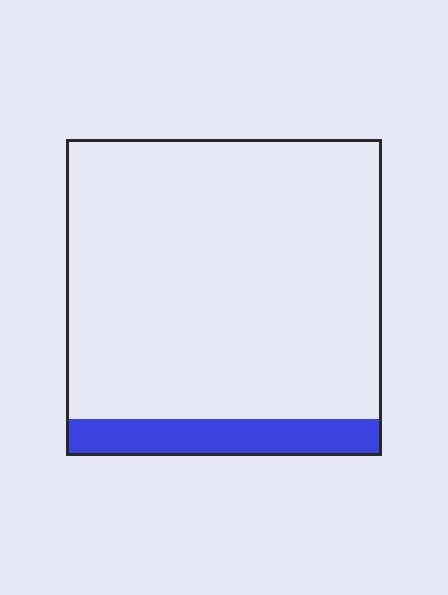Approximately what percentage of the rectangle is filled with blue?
Approximately 10%.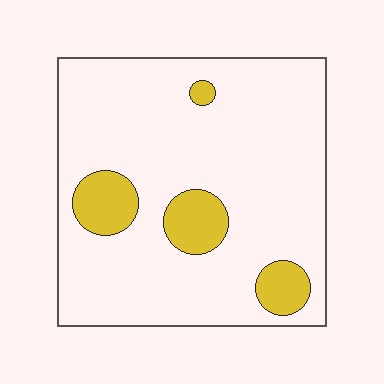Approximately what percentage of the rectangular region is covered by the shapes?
Approximately 15%.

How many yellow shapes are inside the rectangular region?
4.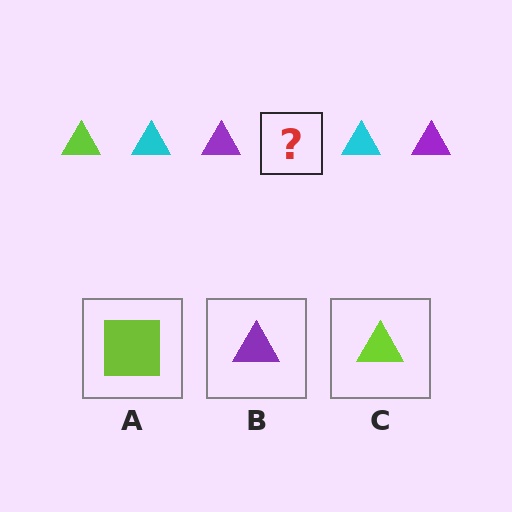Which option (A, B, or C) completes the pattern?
C.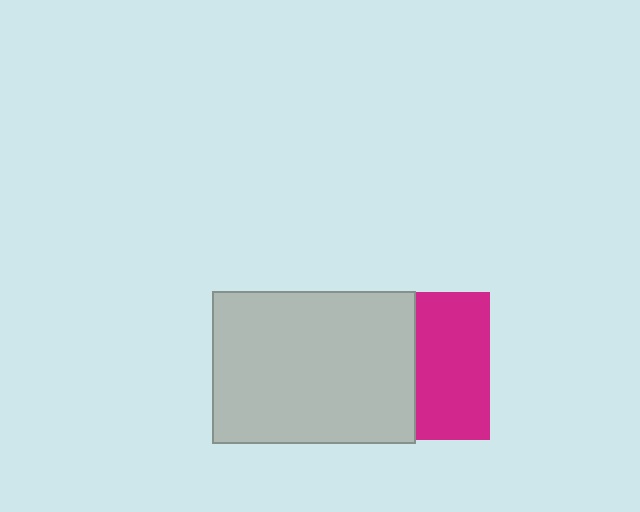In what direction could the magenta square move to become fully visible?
The magenta square could move right. That would shift it out from behind the light gray rectangle entirely.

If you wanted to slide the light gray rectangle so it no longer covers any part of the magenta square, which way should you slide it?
Slide it left — that is the most direct way to separate the two shapes.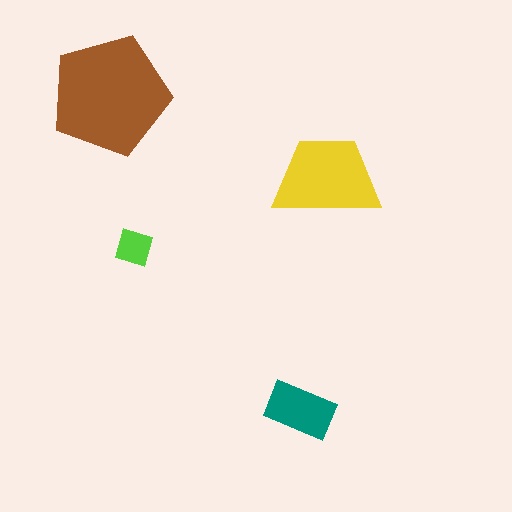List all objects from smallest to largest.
The lime diamond, the teal rectangle, the yellow trapezoid, the brown pentagon.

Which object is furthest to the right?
The yellow trapezoid is rightmost.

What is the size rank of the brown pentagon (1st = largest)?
1st.